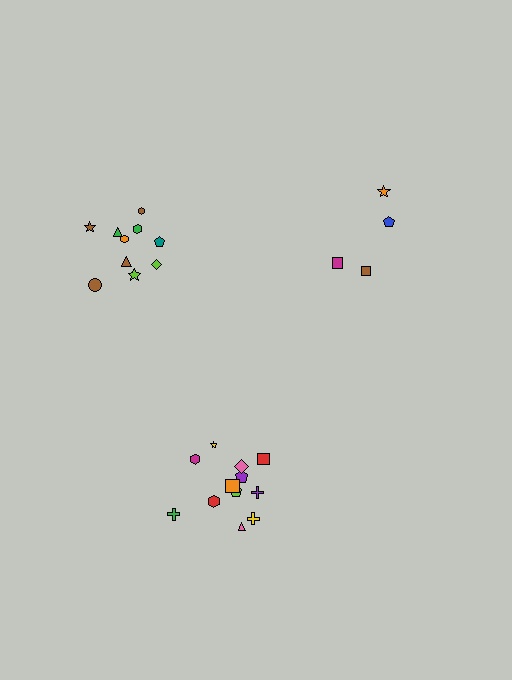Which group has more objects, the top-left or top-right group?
The top-left group.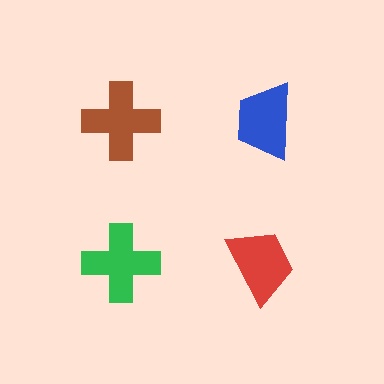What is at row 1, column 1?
A brown cross.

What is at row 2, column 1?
A green cross.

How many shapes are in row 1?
2 shapes.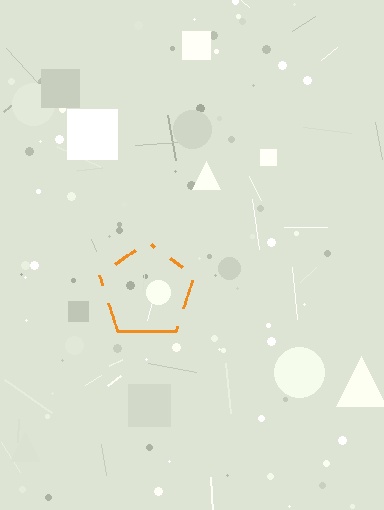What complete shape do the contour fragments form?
The contour fragments form a pentagon.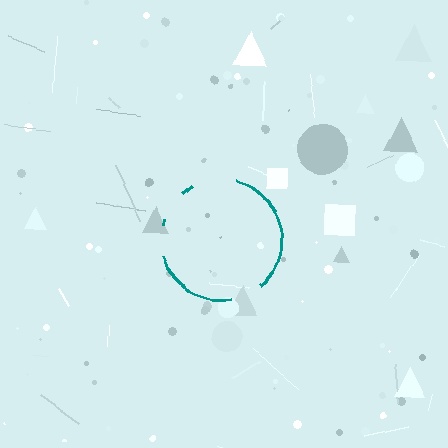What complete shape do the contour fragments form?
The contour fragments form a circle.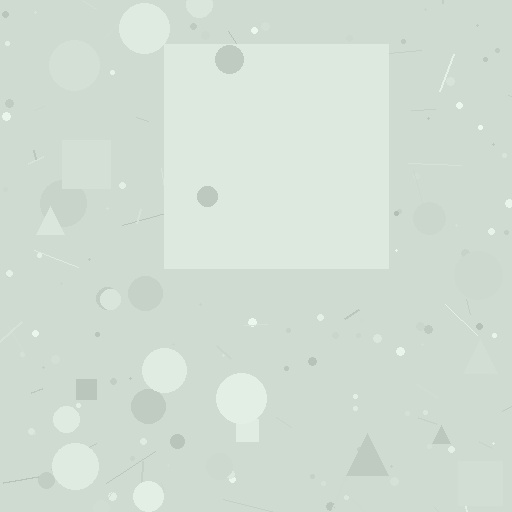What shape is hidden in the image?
A square is hidden in the image.